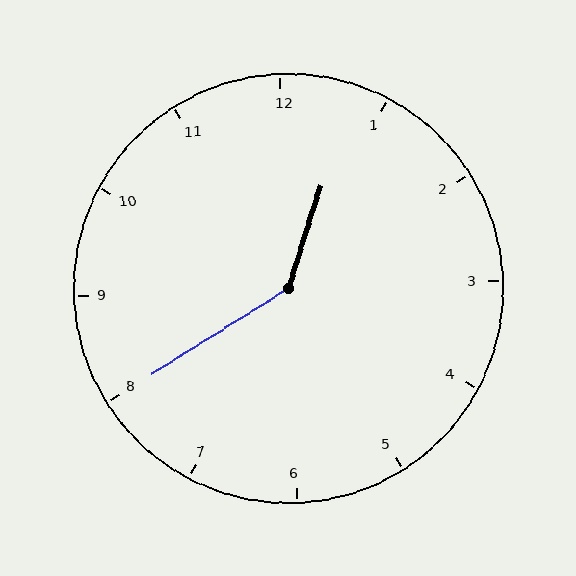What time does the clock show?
12:40.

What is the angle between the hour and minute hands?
Approximately 140 degrees.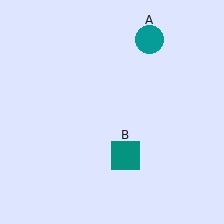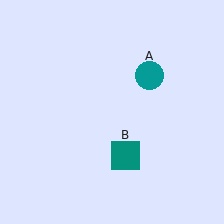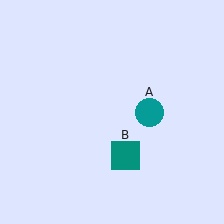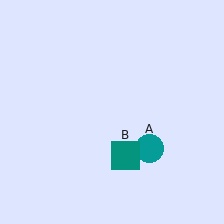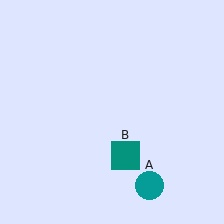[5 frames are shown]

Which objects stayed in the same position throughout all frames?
Teal square (object B) remained stationary.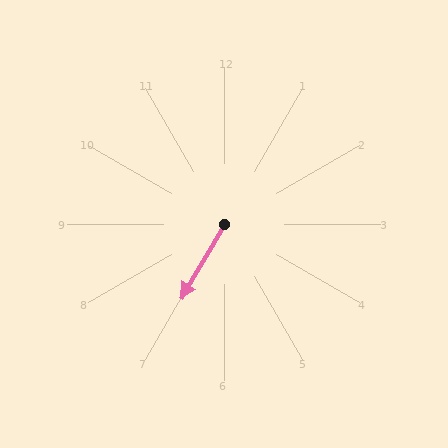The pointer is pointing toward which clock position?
Roughly 7 o'clock.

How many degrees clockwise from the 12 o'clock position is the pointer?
Approximately 210 degrees.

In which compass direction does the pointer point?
Southwest.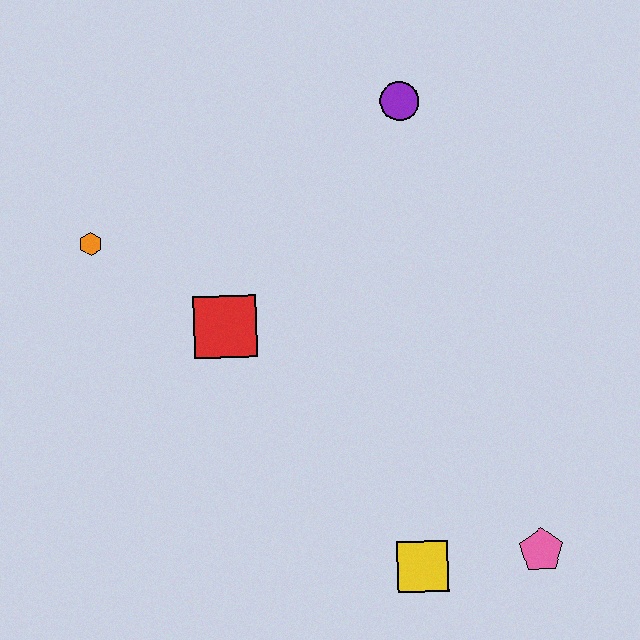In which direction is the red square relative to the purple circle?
The red square is below the purple circle.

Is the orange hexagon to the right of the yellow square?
No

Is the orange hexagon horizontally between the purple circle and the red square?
No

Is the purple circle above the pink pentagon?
Yes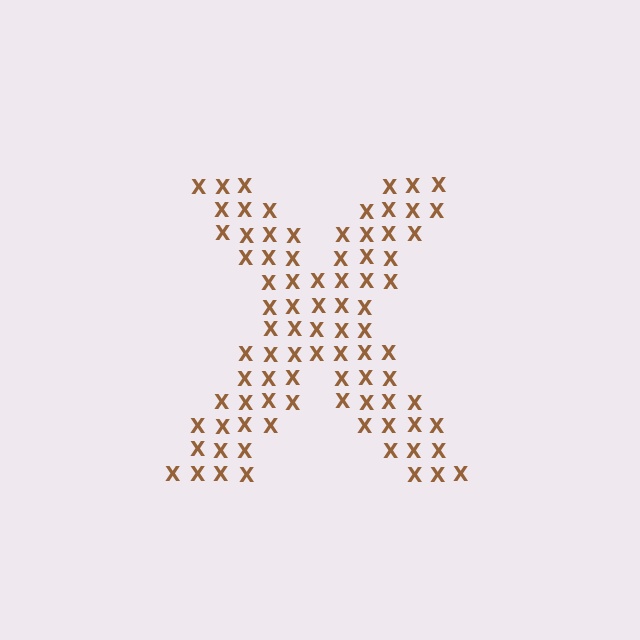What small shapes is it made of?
It is made of small letter X's.